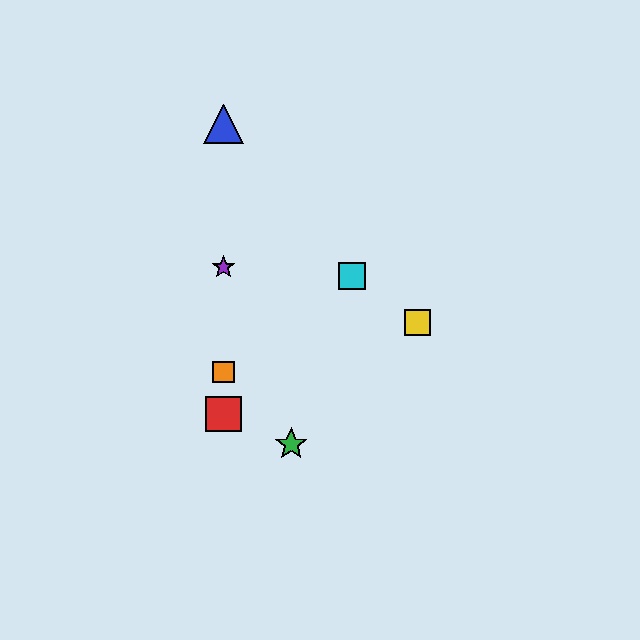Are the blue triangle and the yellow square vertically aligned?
No, the blue triangle is at x≈224 and the yellow square is at x≈418.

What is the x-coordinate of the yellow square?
The yellow square is at x≈418.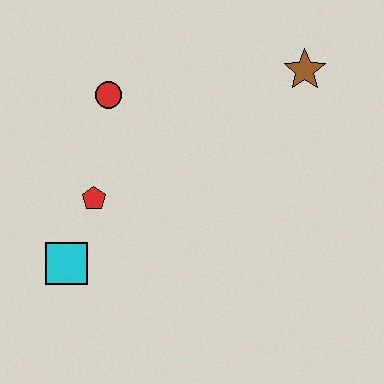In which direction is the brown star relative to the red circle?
The brown star is to the right of the red circle.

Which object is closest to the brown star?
The red circle is closest to the brown star.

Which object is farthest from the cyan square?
The brown star is farthest from the cyan square.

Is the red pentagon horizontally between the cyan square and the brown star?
Yes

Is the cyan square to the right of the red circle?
No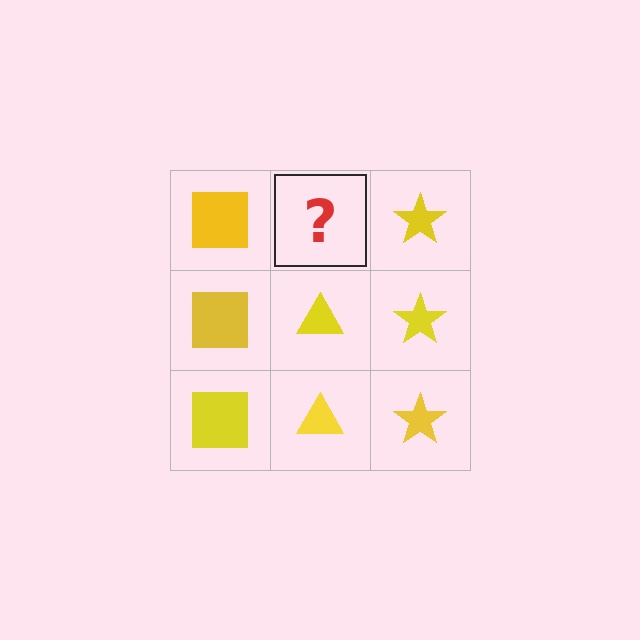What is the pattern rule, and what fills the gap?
The rule is that each column has a consistent shape. The gap should be filled with a yellow triangle.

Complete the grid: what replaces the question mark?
The question mark should be replaced with a yellow triangle.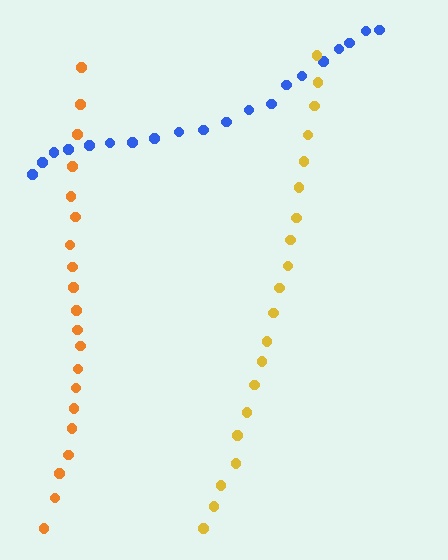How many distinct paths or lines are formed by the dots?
There are 3 distinct paths.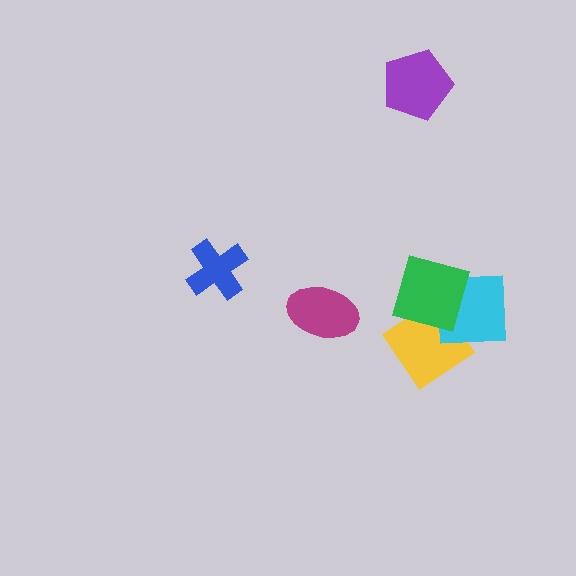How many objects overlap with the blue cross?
0 objects overlap with the blue cross.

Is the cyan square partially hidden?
Yes, it is partially covered by another shape.